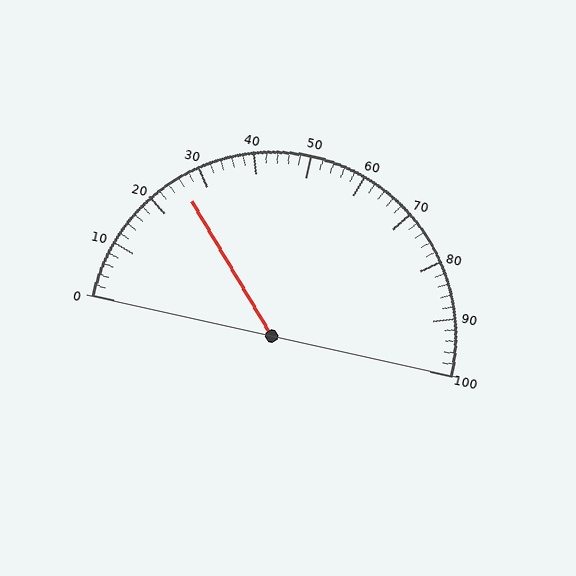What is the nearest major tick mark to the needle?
The nearest major tick mark is 30.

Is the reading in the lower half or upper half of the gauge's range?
The reading is in the lower half of the range (0 to 100).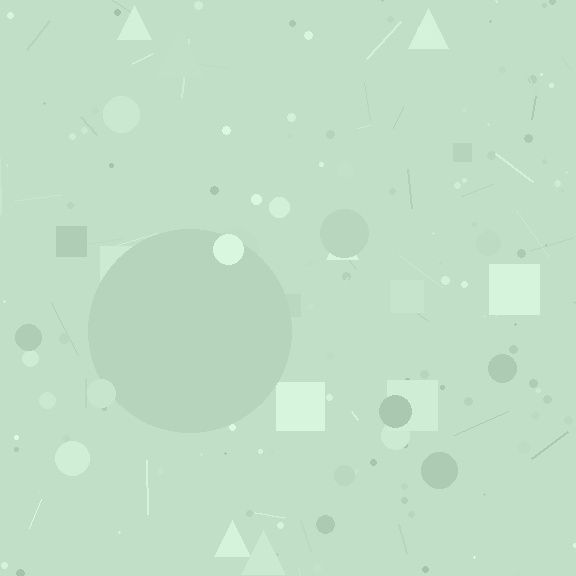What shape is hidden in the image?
A circle is hidden in the image.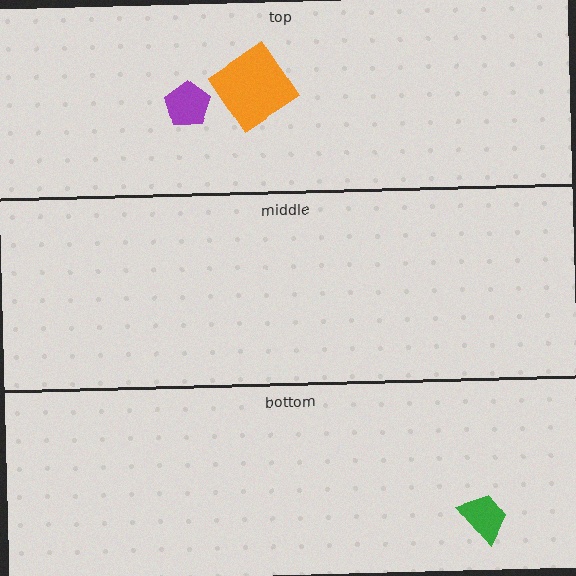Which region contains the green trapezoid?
The bottom region.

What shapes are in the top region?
The orange diamond, the purple pentagon.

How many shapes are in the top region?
2.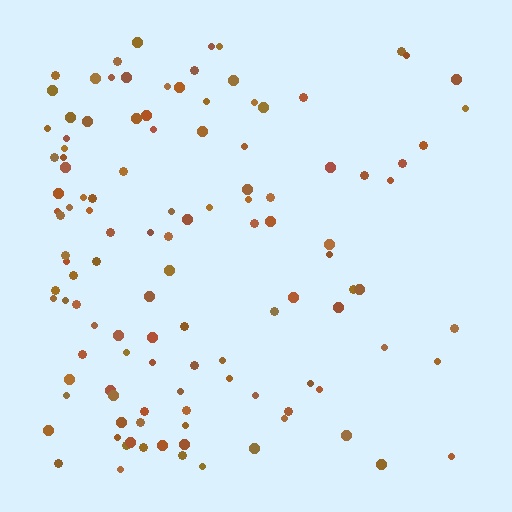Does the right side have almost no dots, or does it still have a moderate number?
Still a moderate number, just noticeably fewer than the left.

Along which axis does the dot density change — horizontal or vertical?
Horizontal.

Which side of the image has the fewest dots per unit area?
The right.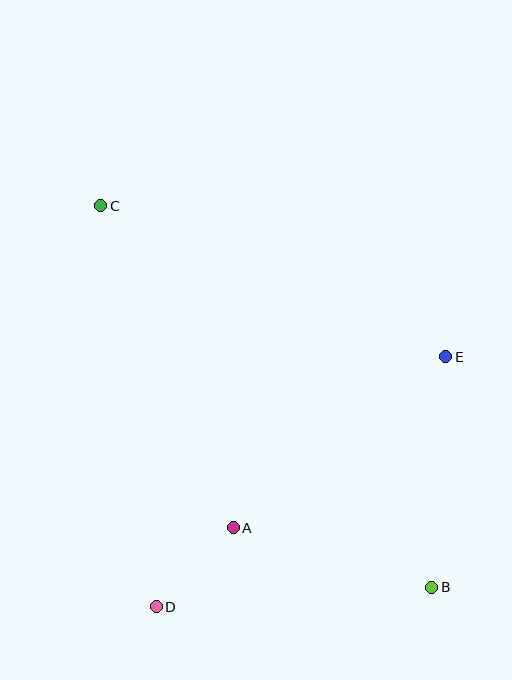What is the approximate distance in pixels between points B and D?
The distance between B and D is approximately 276 pixels.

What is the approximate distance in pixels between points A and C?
The distance between A and C is approximately 348 pixels.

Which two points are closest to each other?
Points A and D are closest to each other.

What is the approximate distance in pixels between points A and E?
The distance between A and E is approximately 273 pixels.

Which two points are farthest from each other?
Points B and C are farthest from each other.